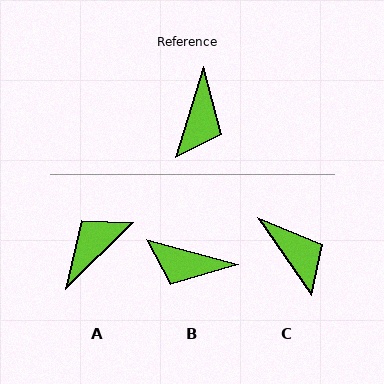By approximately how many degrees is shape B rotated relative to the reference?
Approximately 88 degrees clockwise.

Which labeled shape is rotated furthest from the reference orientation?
A, about 152 degrees away.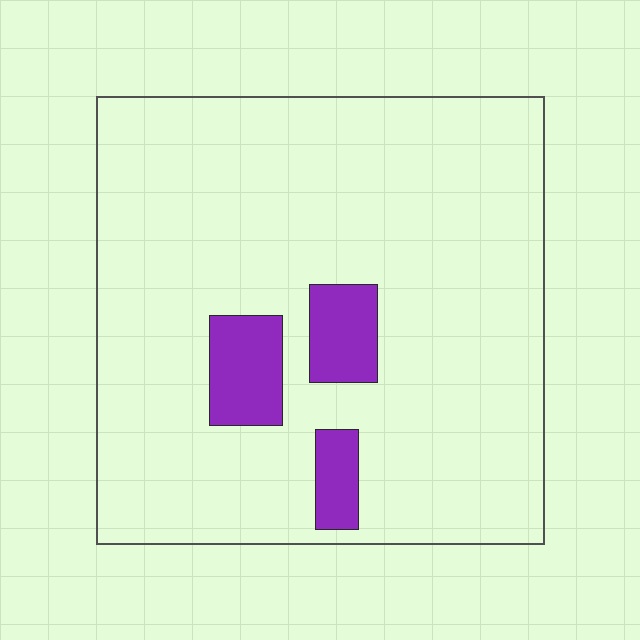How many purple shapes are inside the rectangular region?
3.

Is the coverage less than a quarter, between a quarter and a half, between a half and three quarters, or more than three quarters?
Less than a quarter.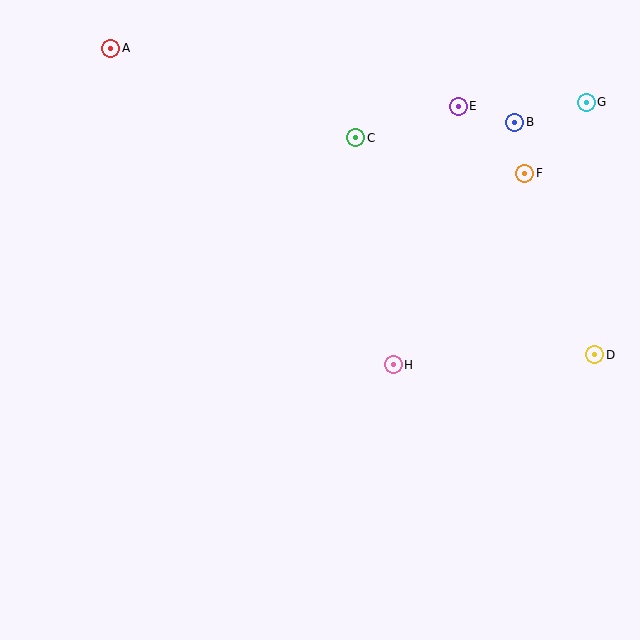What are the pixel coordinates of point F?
Point F is at (525, 173).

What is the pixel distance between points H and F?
The distance between H and F is 232 pixels.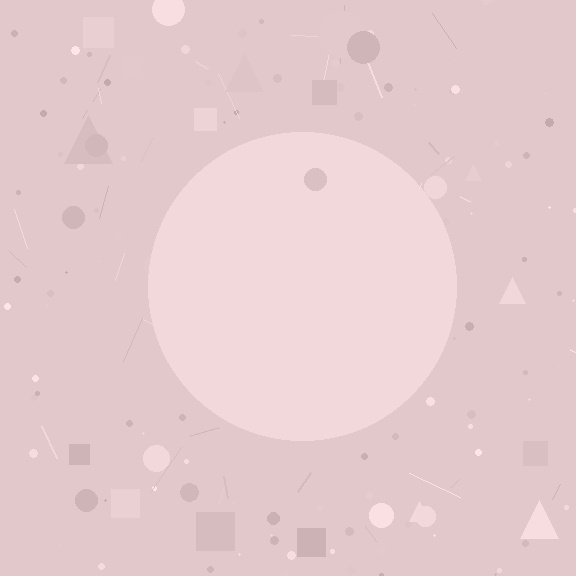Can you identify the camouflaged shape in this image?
The camouflaged shape is a circle.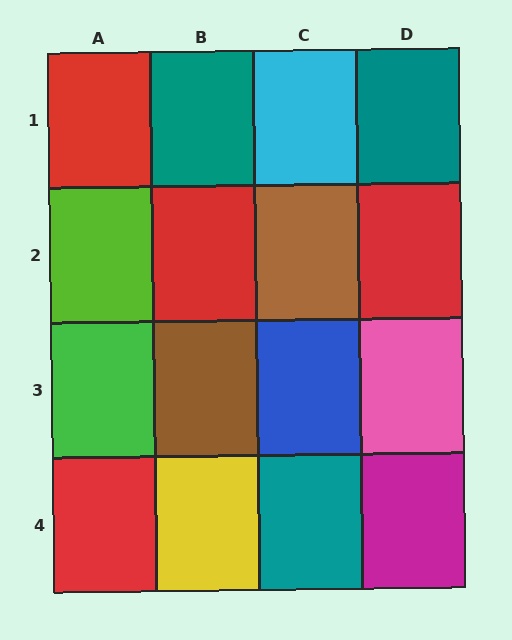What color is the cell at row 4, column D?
Magenta.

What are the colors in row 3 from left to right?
Green, brown, blue, pink.